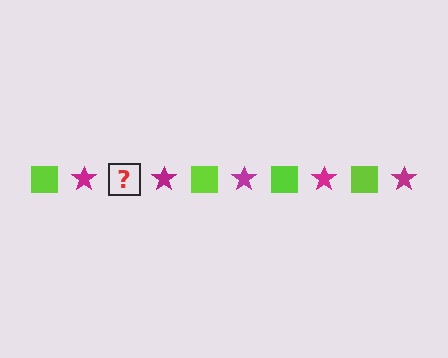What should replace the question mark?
The question mark should be replaced with a lime square.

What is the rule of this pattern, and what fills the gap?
The rule is that the pattern alternates between lime square and magenta star. The gap should be filled with a lime square.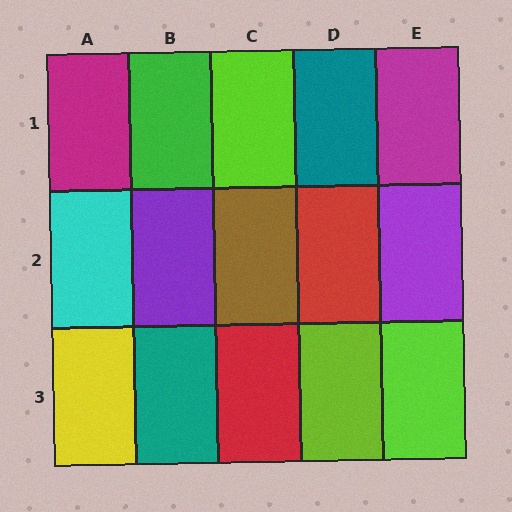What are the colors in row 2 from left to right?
Cyan, purple, brown, red, purple.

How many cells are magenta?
2 cells are magenta.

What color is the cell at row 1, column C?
Lime.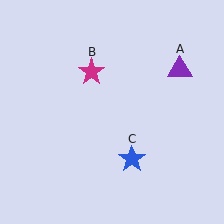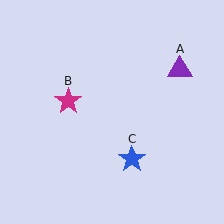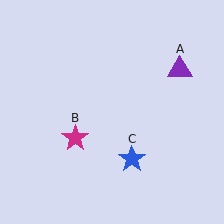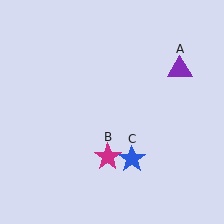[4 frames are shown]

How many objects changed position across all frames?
1 object changed position: magenta star (object B).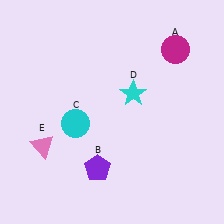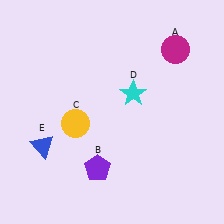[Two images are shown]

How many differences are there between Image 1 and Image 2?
There are 2 differences between the two images.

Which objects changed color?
C changed from cyan to yellow. E changed from pink to blue.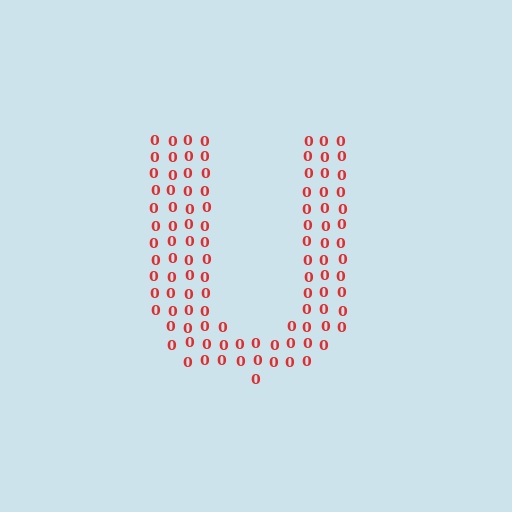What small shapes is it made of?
It is made of small digit 0's.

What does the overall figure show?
The overall figure shows the letter U.